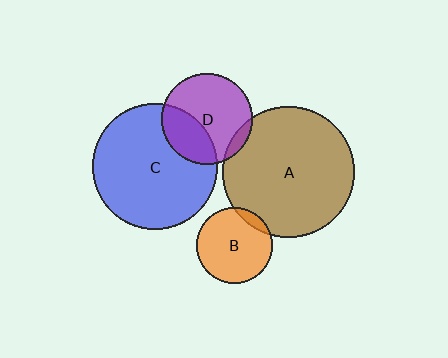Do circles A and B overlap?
Yes.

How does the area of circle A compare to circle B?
Approximately 3.0 times.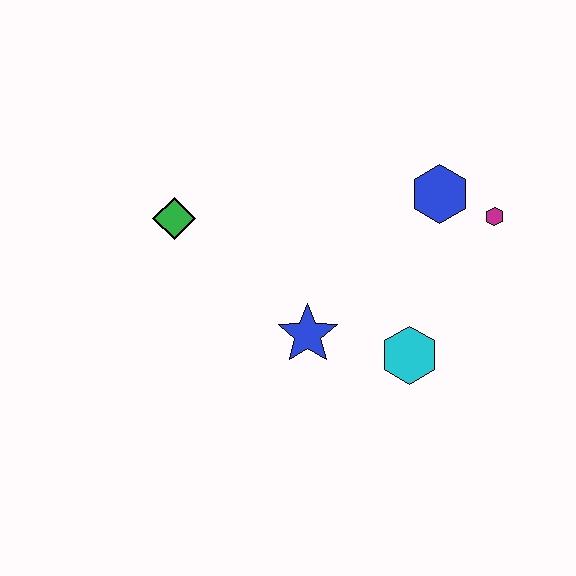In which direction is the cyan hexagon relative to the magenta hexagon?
The cyan hexagon is below the magenta hexagon.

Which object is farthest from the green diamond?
The magenta hexagon is farthest from the green diamond.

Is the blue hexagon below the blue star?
No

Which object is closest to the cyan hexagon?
The blue star is closest to the cyan hexagon.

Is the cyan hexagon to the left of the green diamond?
No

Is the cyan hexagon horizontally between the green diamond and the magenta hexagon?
Yes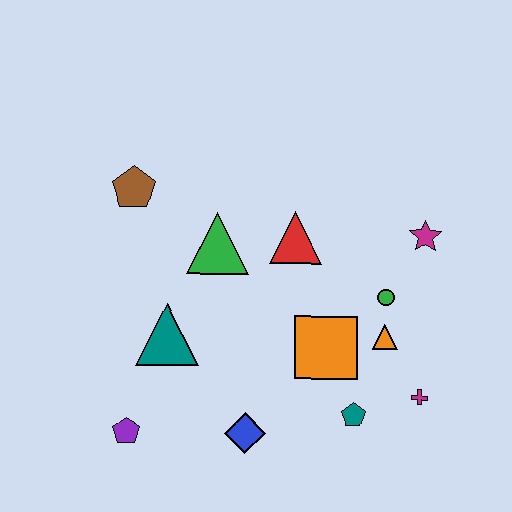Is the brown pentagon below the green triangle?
No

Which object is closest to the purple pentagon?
The teal triangle is closest to the purple pentagon.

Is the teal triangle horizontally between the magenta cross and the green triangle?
No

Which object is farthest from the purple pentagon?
The magenta star is farthest from the purple pentagon.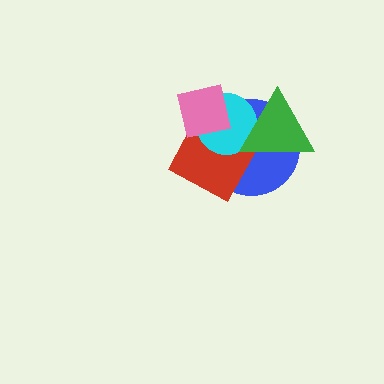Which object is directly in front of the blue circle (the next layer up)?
The red square is directly in front of the blue circle.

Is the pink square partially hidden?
No, no other shape covers it.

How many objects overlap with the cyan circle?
4 objects overlap with the cyan circle.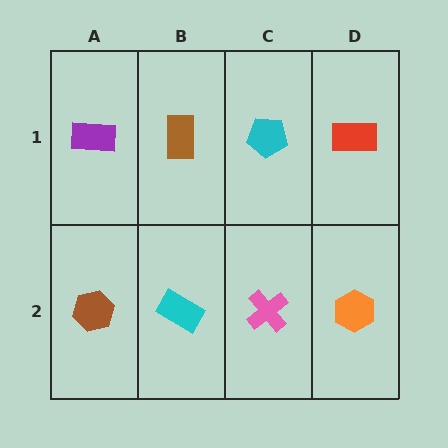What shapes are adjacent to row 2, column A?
A purple rectangle (row 1, column A), a cyan rectangle (row 2, column B).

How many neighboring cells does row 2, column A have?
2.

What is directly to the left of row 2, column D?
A pink cross.